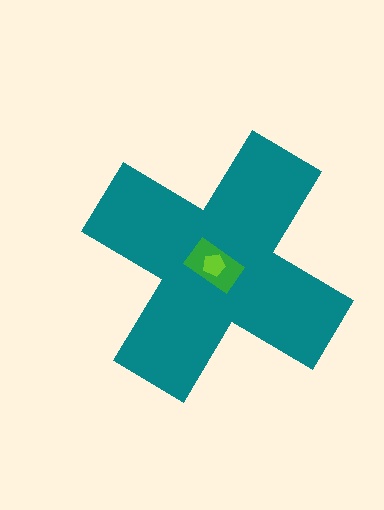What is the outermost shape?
The teal cross.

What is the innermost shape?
The lime pentagon.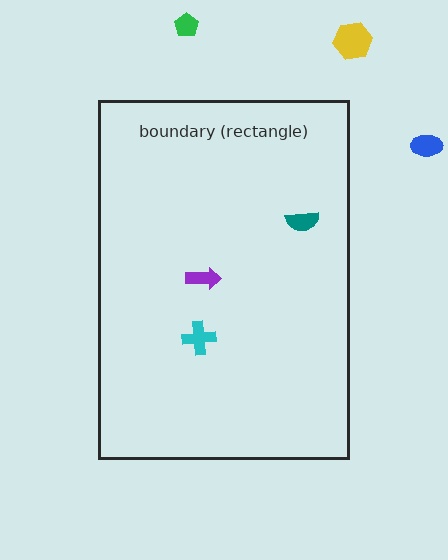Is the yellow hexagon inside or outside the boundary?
Outside.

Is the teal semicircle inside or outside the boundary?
Inside.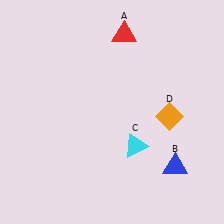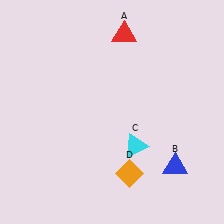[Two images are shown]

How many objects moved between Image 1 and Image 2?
1 object moved between the two images.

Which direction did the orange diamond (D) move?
The orange diamond (D) moved down.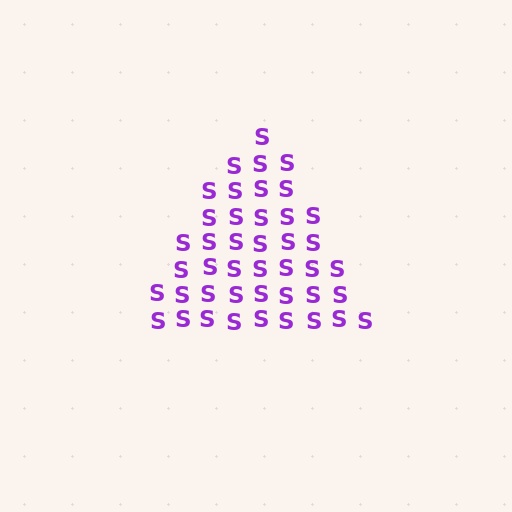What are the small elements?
The small elements are letter S's.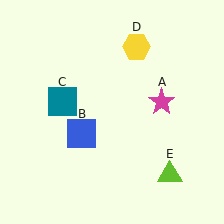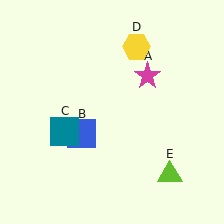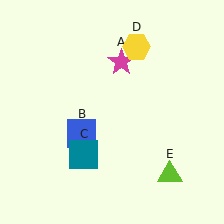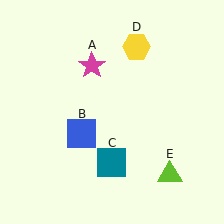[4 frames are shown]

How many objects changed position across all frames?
2 objects changed position: magenta star (object A), teal square (object C).